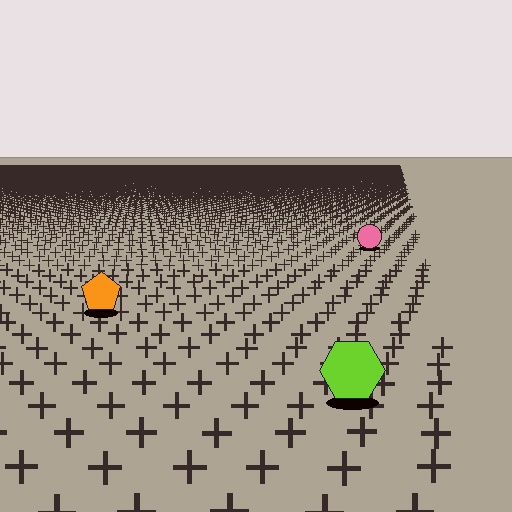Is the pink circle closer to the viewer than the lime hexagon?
No. The lime hexagon is closer — you can tell from the texture gradient: the ground texture is coarser near it.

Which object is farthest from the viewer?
The pink circle is farthest from the viewer. It appears smaller and the ground texture around it is denser.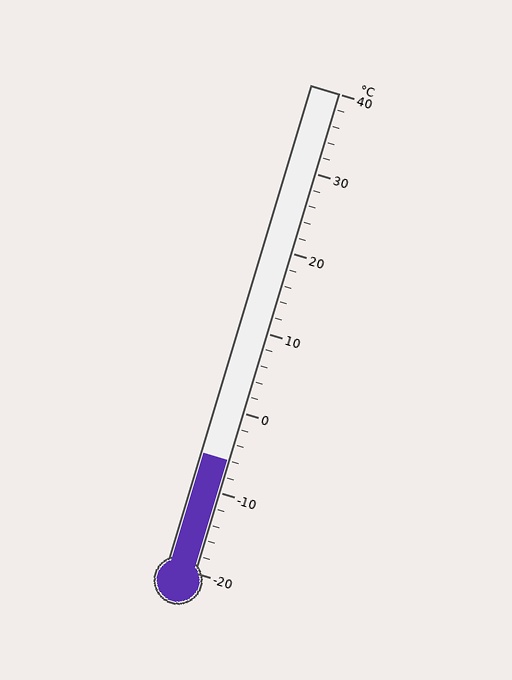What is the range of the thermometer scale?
The thermometer scale ranges from -20°C to 40°C.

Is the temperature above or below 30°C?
The temperature is below 30°C.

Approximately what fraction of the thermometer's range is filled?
The thermometer is filled to approximately 25% of its range.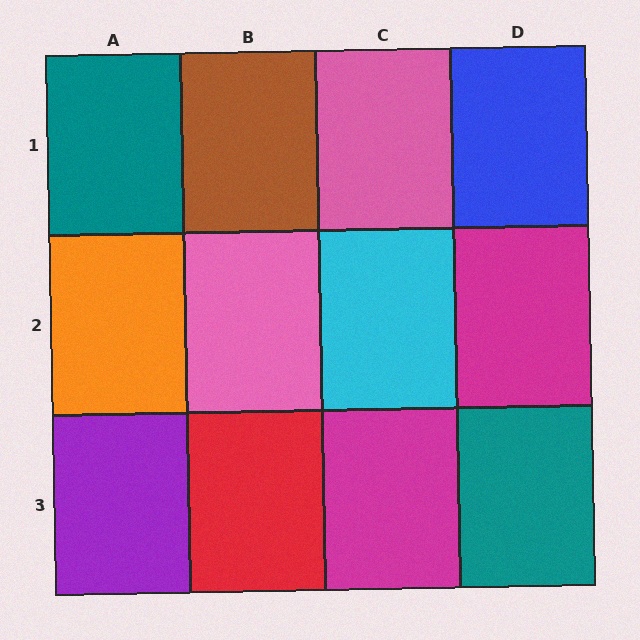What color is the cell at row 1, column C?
Pink.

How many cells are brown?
1 cell is brown.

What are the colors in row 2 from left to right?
Orange, pink, cyan, magenta.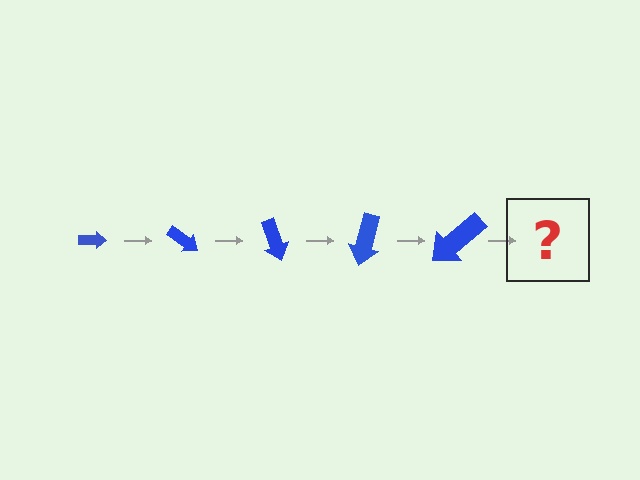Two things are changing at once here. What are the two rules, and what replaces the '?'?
The two rules are that the arrow grows larger each step and it rotates 35 degrees each step. The '?' should be an arrow, larger than the previous one and rotated 175 degrees from the start.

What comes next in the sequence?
The next element should be an arrow, larger than the previous one and rotated 175 degrees from the start.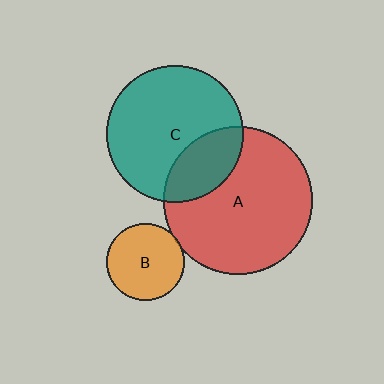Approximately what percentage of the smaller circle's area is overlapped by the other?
Approximately 5%.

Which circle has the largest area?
Circle A (red).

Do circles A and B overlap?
Yes.